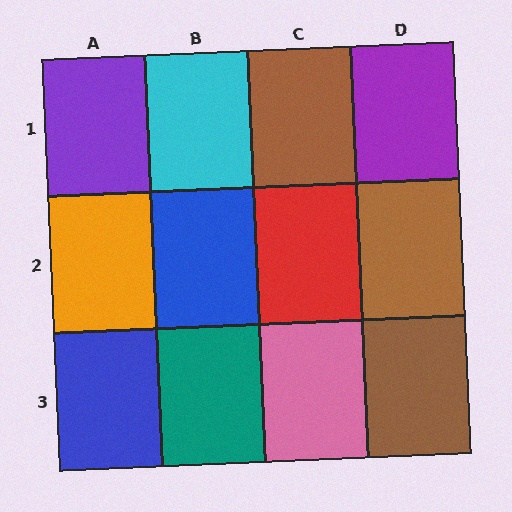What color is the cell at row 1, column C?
Brown.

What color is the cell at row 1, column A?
Purple.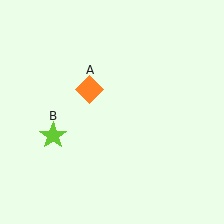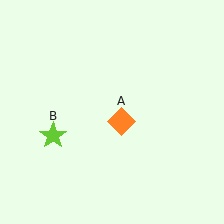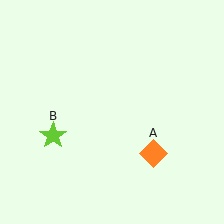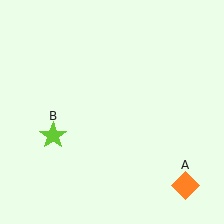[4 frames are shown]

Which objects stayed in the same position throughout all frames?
Lime star (object B) remained stationary.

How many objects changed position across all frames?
1 object changed position: orange diamond (object A).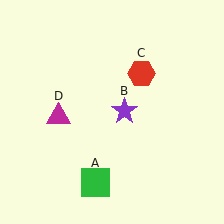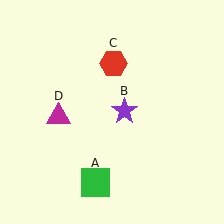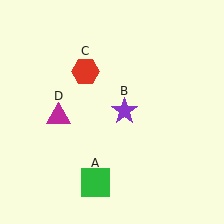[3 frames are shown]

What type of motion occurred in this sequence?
The red hexagon (object C) rotated counterclockwise around the center of the scene.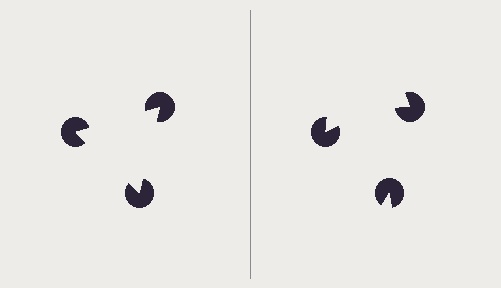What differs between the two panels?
The pac-man discs are positioned identically on both sides; only the wedge orientations differ. On the left they align to a triangle; on the right they are misaligned.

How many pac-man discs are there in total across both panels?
6 — 3 on each side.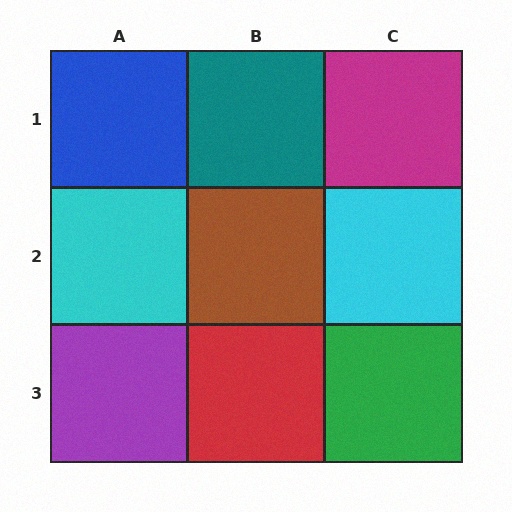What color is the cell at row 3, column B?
Red.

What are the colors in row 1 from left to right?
Blue, teal, magenta.